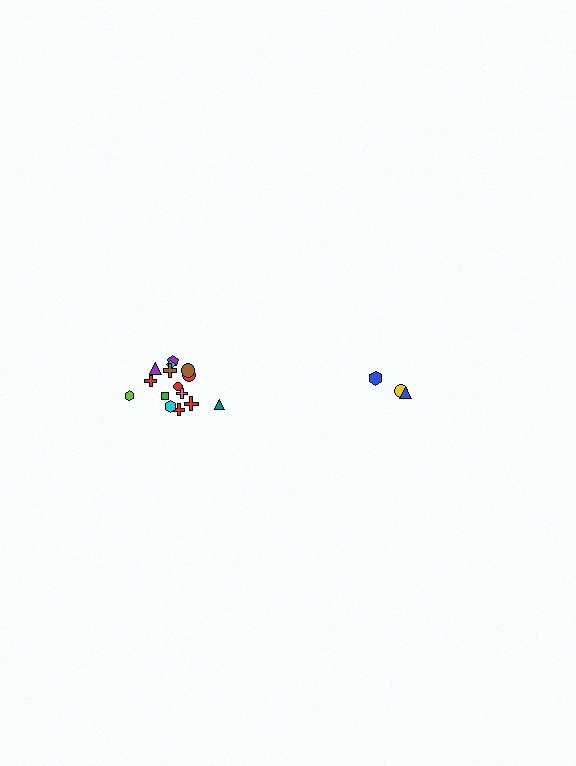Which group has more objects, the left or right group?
The left group.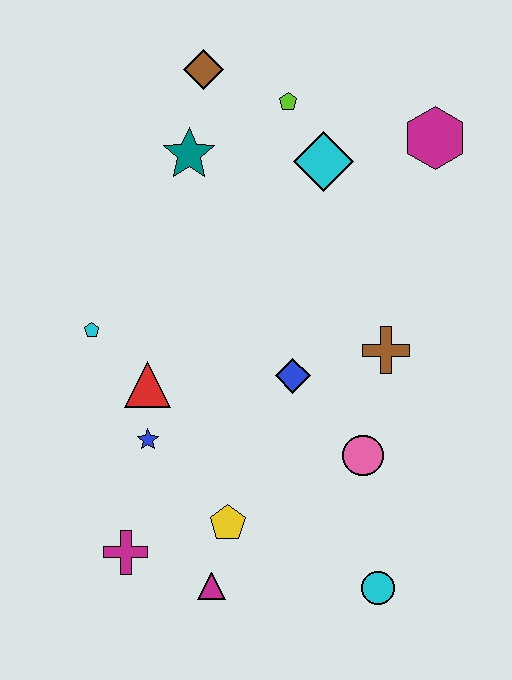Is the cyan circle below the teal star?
Yes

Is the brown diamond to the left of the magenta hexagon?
Yes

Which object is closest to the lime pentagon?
The cyan diamond is closest to the lime pentagon.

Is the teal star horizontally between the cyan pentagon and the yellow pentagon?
Yes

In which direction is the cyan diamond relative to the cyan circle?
The cyan diamond is above the cyan circle.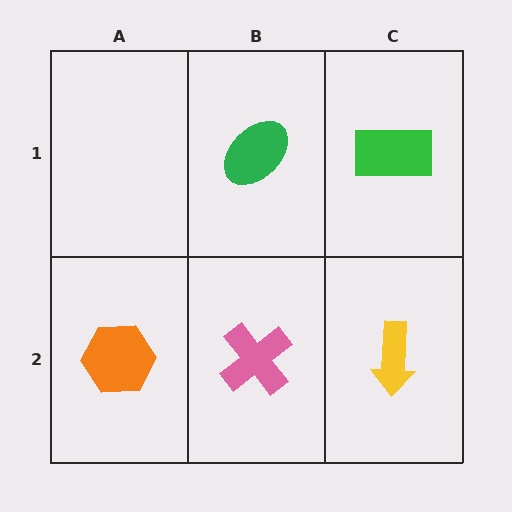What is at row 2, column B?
A pink cross.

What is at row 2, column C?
A yellow arrow.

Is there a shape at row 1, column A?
No, that cell is empty.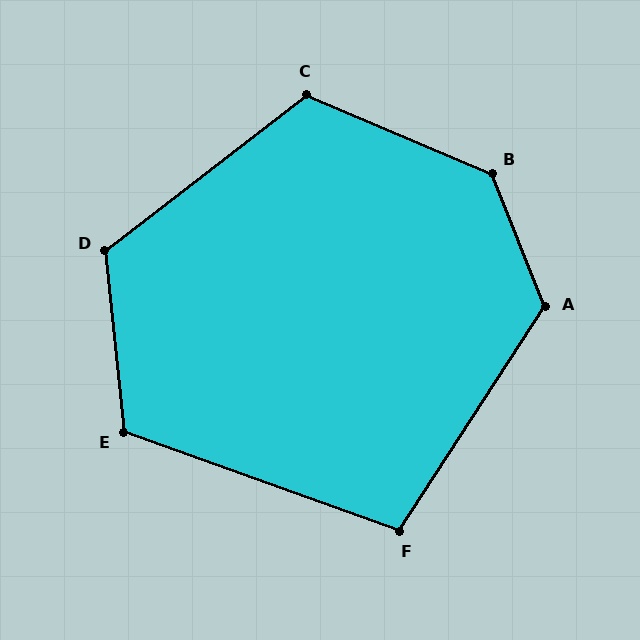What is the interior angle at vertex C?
Approximately 119 degrees (obtuse).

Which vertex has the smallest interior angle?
F, at approximately 103 degrees.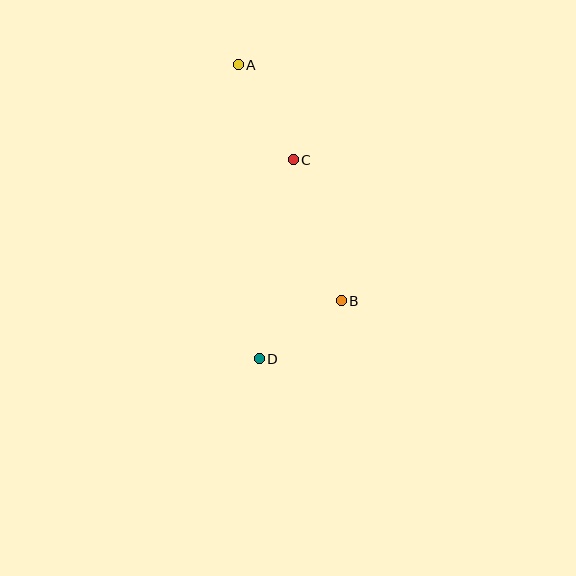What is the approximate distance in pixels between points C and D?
The distance between C and D is approximately 202 pixels.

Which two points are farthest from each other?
Points A and D are farthest from each other.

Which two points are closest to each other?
Points B and D are closest to each other.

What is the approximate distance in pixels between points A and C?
The distance between A and C is approximately 110 pixels.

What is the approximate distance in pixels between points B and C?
The distance between B and C is approximately 149 pixels.